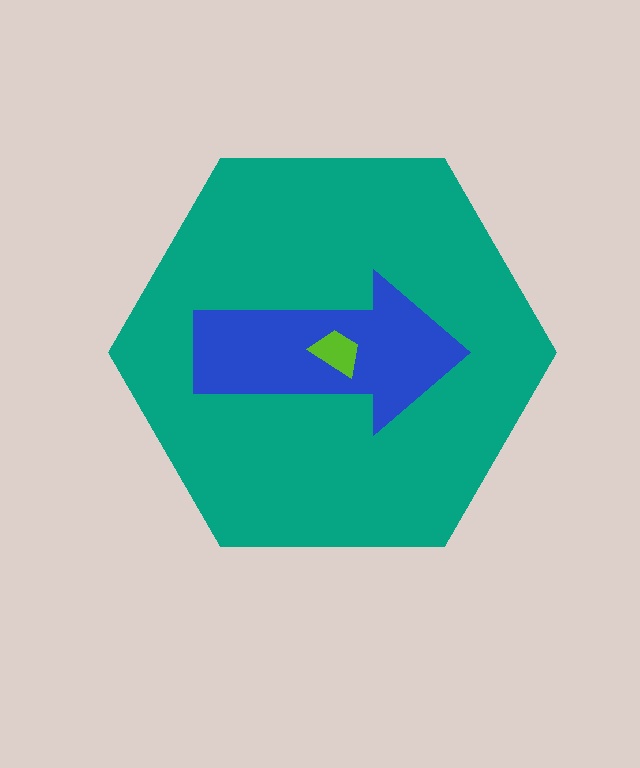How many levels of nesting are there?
3.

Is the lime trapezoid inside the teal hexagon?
Yes.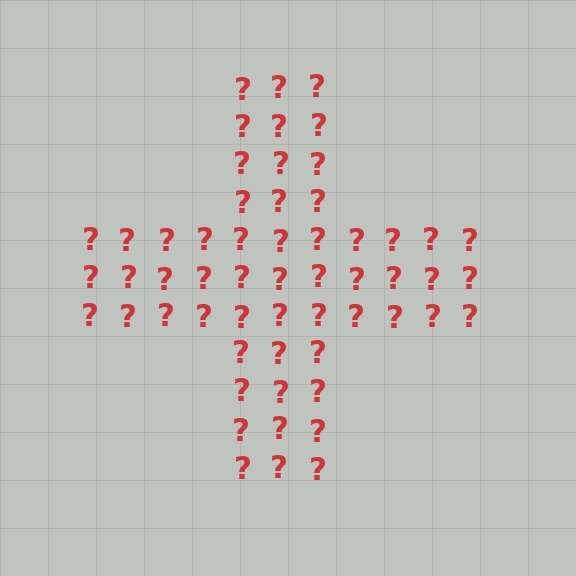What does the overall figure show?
The overall figure shows a cross.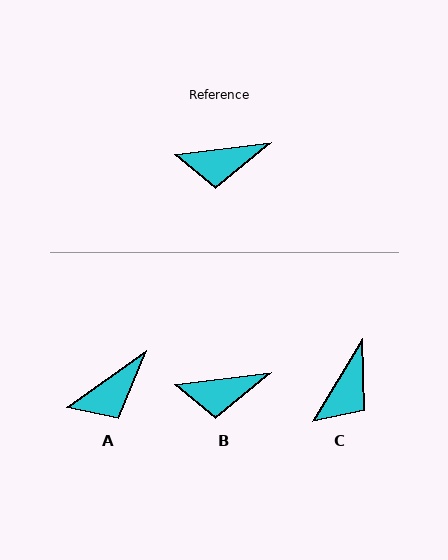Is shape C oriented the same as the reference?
No, it is off by about 52 degrees.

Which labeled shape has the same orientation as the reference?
B.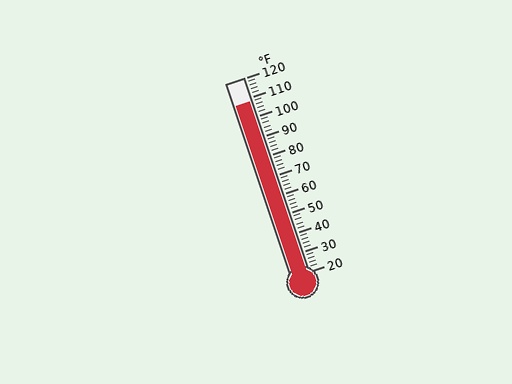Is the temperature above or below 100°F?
The temperature is above 100°F.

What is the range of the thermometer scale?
The thermometer scale ranges from 20°F to 120°F.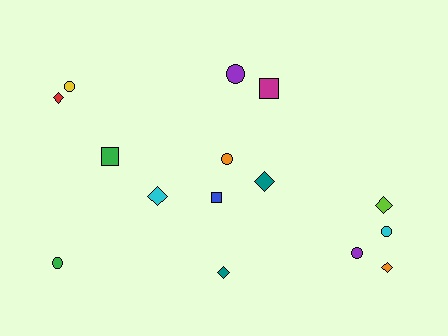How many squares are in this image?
There are 3 squares.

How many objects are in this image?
There are 15 objects.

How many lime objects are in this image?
There is 1 lime object.